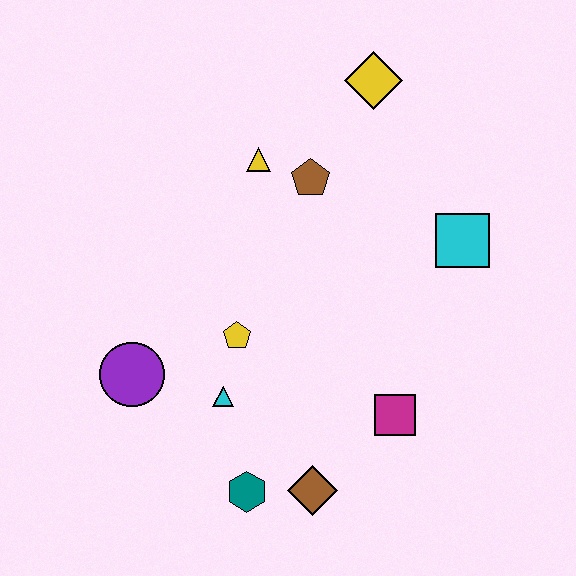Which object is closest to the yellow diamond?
The brown pentagon is closest to the yellow diamond.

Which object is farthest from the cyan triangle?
The yellow diamond is farthest from the cyan triangle.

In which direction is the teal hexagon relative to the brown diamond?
The teal hexagon is to the left of the brown diamond.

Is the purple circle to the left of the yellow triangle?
Yes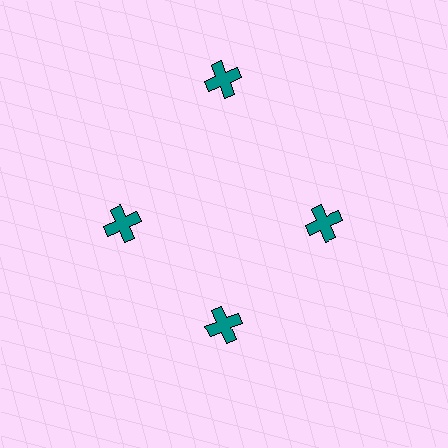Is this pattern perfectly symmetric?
No. The 4 teal crosses are arranged in a ring, but one element near the 12 o'clock position is pushed outward from the center, breaking the 4-fold rotational symmetry.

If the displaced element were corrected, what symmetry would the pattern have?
It would have 4-fold rotational symmetry — the pattern would map onto itself every 90 degrees.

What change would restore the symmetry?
The symmetry would be restored by moving it inward, back onto the ring so that all 4 crosses sit at equal angles and equal distance from the center.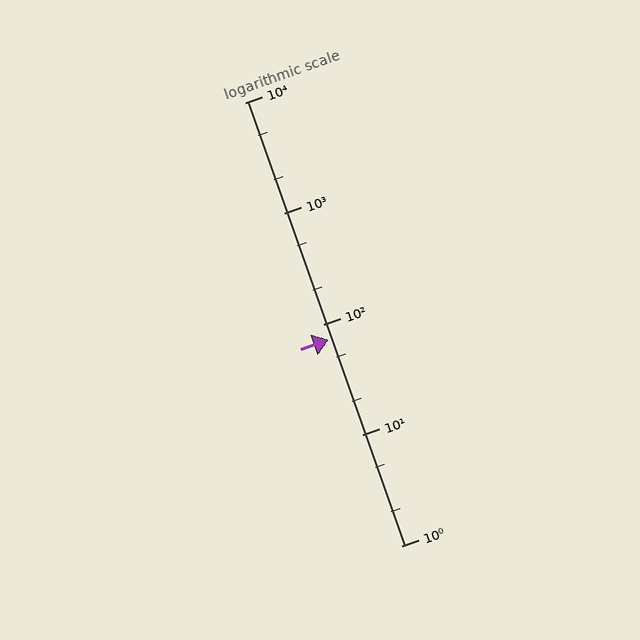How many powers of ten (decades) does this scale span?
The scale spans 4 decades, from 1 to 10000.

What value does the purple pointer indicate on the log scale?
The pointer indicates approximately 72.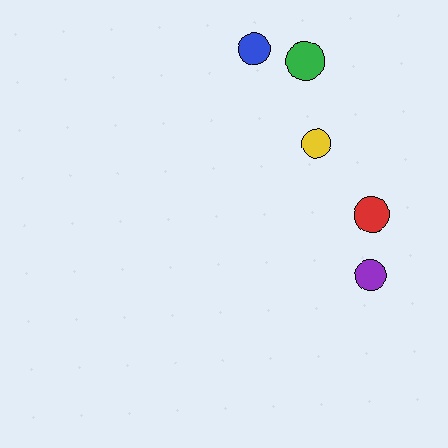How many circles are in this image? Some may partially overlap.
There are 5 circles.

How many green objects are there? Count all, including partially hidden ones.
There is 1 green object.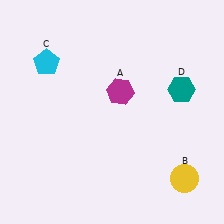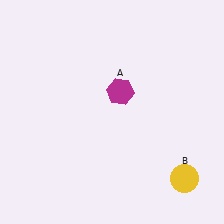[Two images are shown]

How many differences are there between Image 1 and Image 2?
There are 2 differences between the two images.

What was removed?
The cyan pentagon (C), the teal hexagon (D) were removed in Image 2.